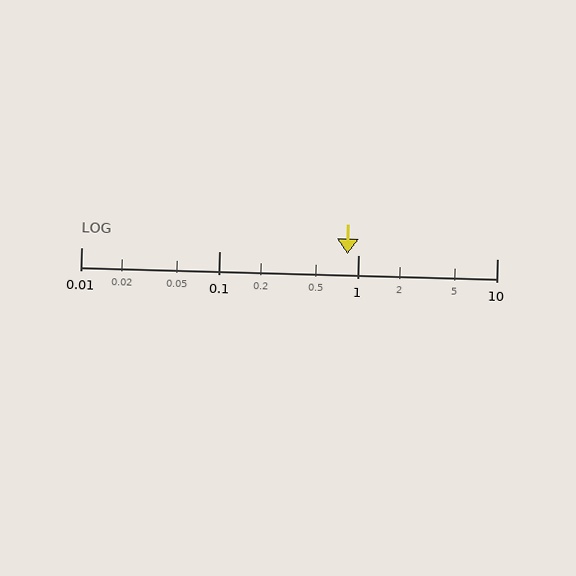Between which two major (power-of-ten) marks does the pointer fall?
The pointer is between 0.1 and 1.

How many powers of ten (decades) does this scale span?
The scale spans 3 decades, from 0.01 to 10.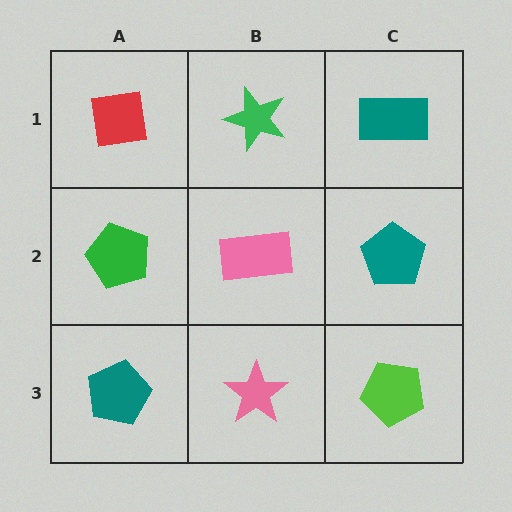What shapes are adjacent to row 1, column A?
A green pentagon (row 2, column A), a green star (row 1, column B).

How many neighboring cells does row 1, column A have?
2.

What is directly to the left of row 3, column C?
A pink star.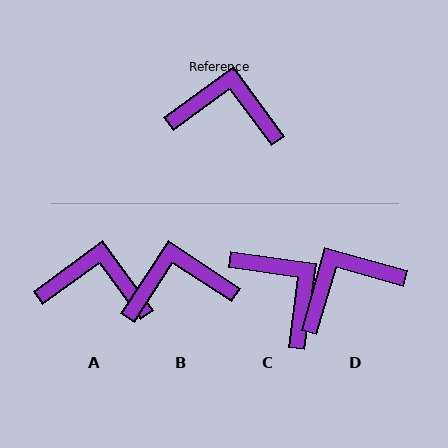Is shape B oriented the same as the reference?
No, it is off by about 21 degrees.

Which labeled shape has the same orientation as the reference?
A.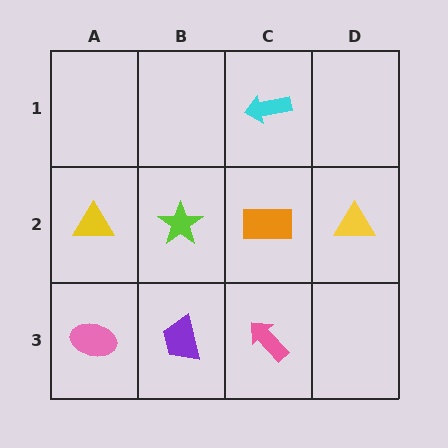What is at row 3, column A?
A pink ellipse.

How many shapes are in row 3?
3 shapes.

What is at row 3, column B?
A purple trapezoid.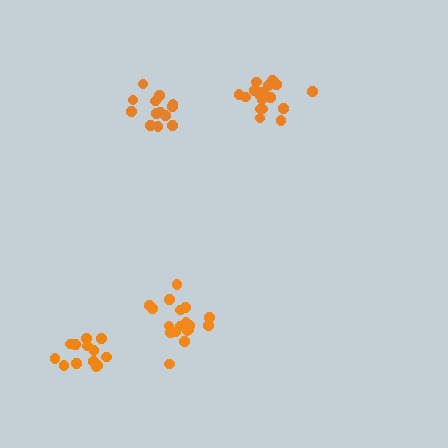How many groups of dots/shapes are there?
There are 4 groups.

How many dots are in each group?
Group 1: 13 dots, Group 2: 18 dots, Group 3: 18 dots, Group 4: 13 dots (62 total).